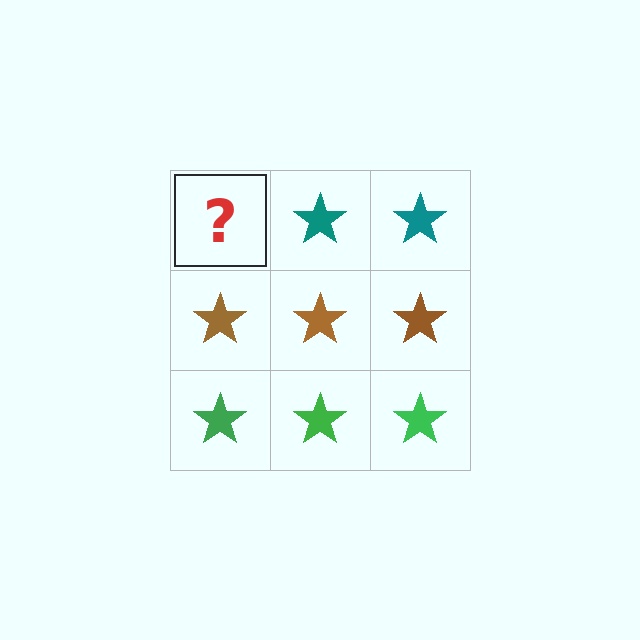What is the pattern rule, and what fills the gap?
The rule is that each row has a consistent color. The gap should be filled with a teal star.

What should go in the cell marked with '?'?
The missing cell should contain a teal star.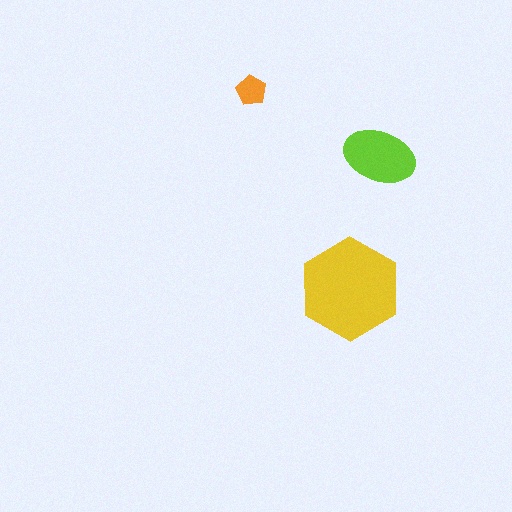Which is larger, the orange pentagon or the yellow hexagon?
The yellow hexagon.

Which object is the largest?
The yellow hexagon.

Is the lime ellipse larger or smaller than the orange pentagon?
Larger.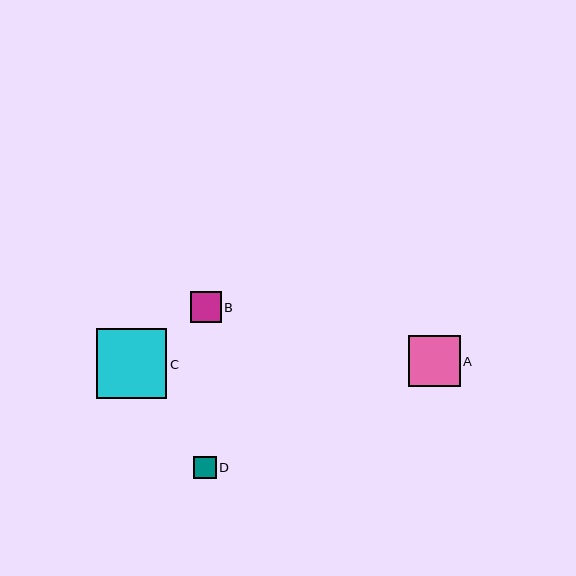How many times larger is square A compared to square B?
Square A is approximately 1.7 times the size of square B.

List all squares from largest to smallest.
From largest to smallest: C, A, B, D.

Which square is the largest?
Square C is the largest with a size of approximately 70 pixels.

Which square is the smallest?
Square D is the smallest with a size of approximately 23 pixels.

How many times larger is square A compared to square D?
Square A is approximately 2.3 times the size of square D.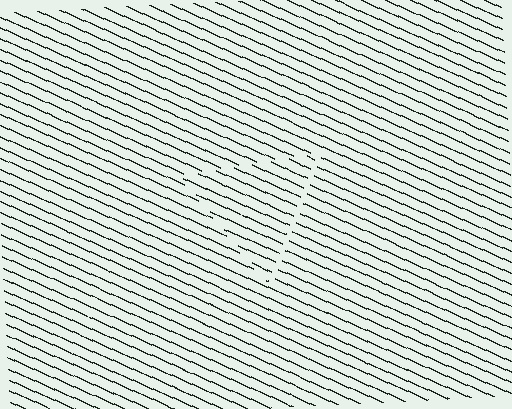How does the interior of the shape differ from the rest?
The interior of the shape contains the same grating, shifted by half a period — the contour is defined by the phase discontinuity where line-ends from the inner and outer gratings abut.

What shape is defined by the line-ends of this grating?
An illusory triangle. The interior of the shape contains the same grating, shifted by half a period — the contour is defined by the phase discontinuity where line-ends from the inner and outer gratings abut.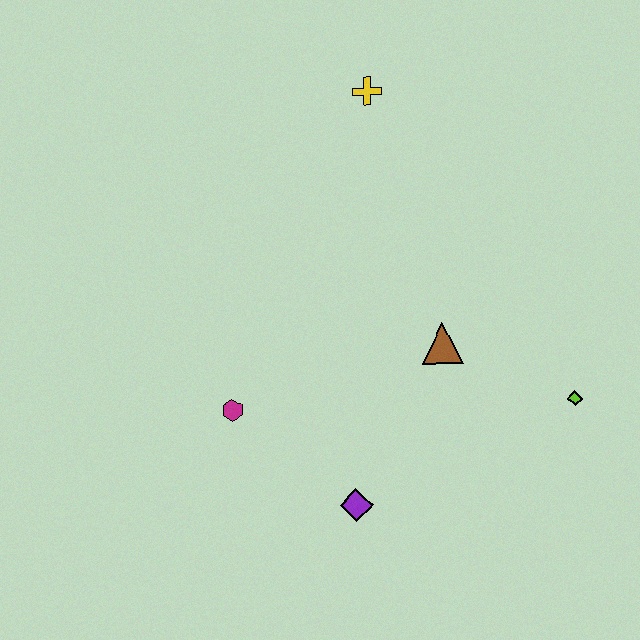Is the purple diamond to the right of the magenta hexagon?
Yes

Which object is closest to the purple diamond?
The magenta hexagon is closest to the purple diamond.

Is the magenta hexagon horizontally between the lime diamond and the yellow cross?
No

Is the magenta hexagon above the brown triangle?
No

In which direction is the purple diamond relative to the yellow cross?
The purple diamond is below the yellow cross.